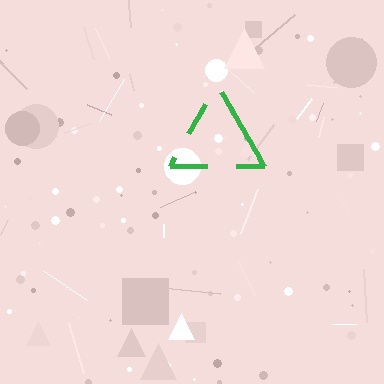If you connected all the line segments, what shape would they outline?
They would outline a triangle.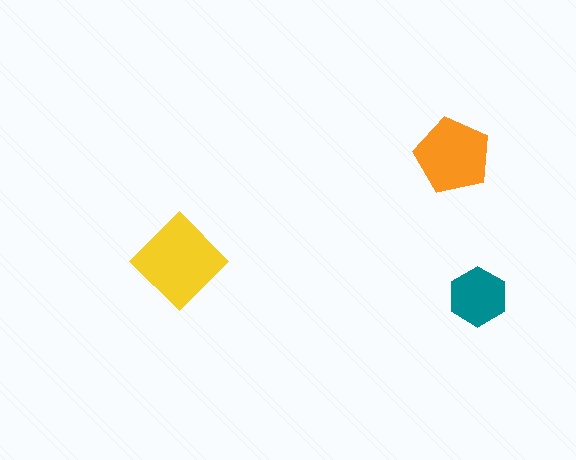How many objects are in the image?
There are 3 objects in the image.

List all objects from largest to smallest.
The yellow diamond, the orange pentagon, the teal hexagon.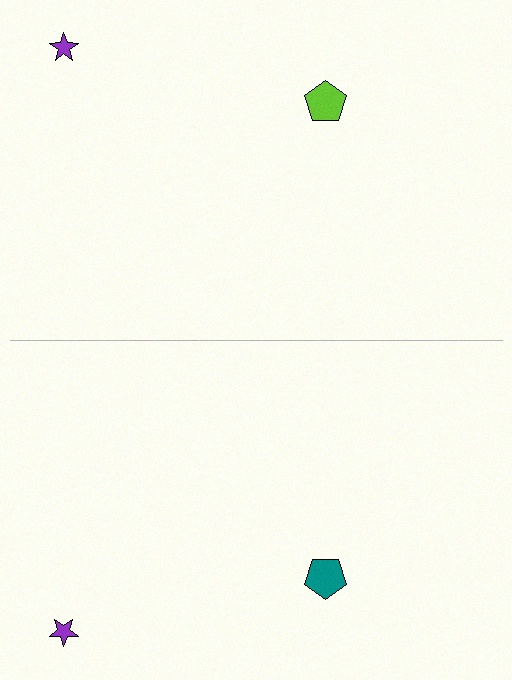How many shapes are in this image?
There are 4 shapes in this image.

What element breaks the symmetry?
The teal pentagon on the bottom side breaks the symmetry — its mirror counterpart is lime.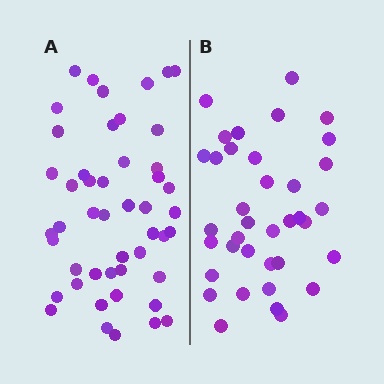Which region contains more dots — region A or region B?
Region A (the left region) has more dots.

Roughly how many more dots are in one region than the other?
Region A has roughly 12 or so more dots than region B.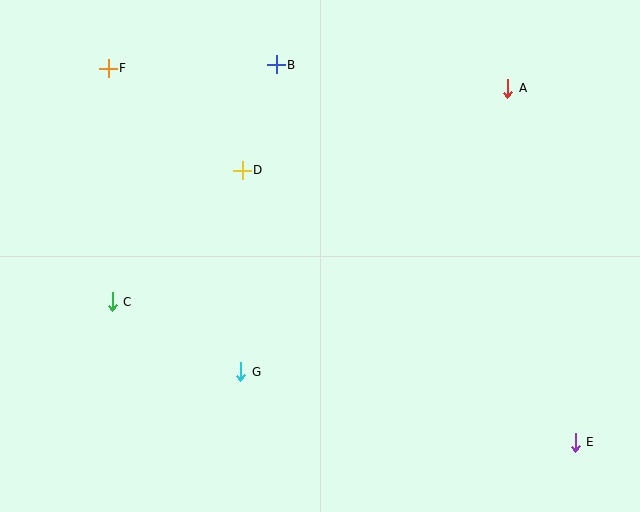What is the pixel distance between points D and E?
The distance between D and E is 430 pixels.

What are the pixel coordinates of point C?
Point C is at (112, 302).